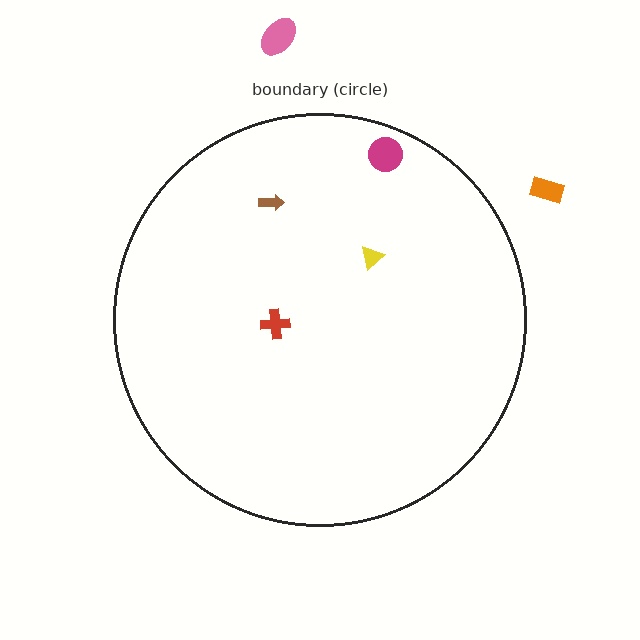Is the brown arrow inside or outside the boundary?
Inside.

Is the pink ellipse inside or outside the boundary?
Outside.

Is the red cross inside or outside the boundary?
Inside.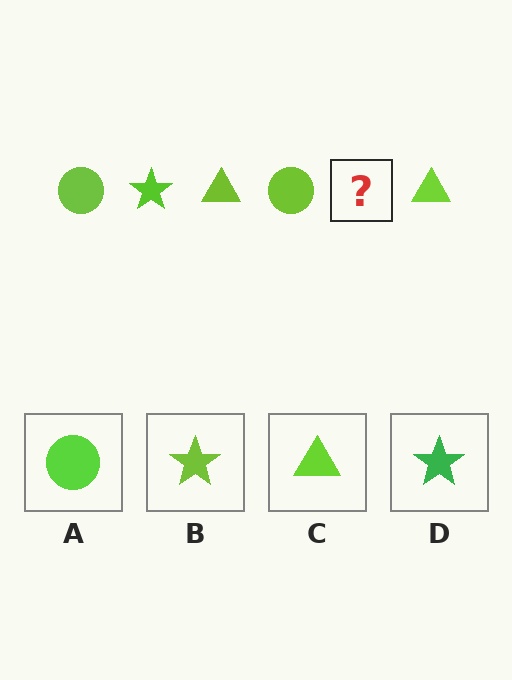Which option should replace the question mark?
Option B.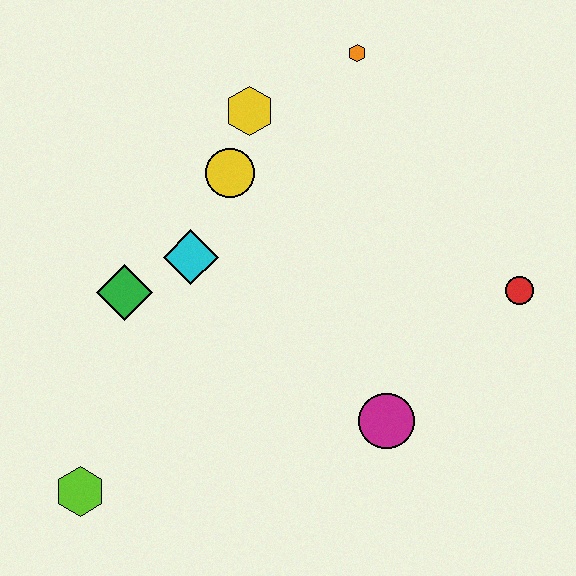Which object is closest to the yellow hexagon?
The yellow circle is closest to the yellow hexagon.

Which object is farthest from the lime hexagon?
The orange hexagon is farthest from the lime hexagon.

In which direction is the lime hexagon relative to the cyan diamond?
The lime hexagon is below the cyan diamond.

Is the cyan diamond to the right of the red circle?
No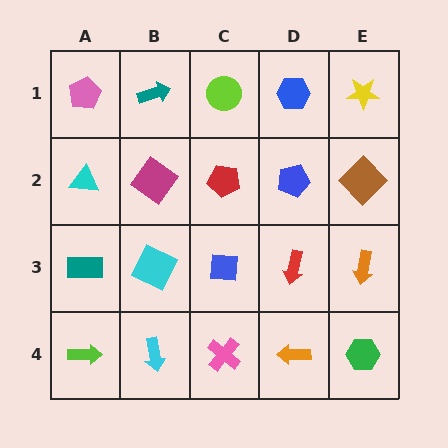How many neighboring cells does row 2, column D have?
4.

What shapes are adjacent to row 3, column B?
A magenta diamond (row 2, column B), a cyan arrow (row 4, column B), a teal rectangle (row 3, column A), a blue square (row 3, column C).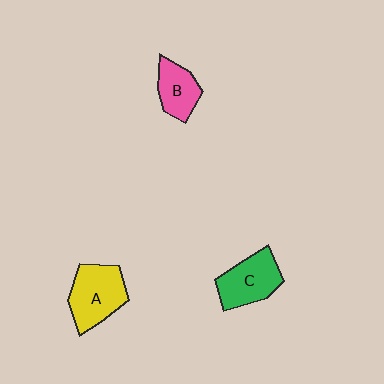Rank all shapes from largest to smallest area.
From largest to smallest: A (yellow), C (green), B (pink).